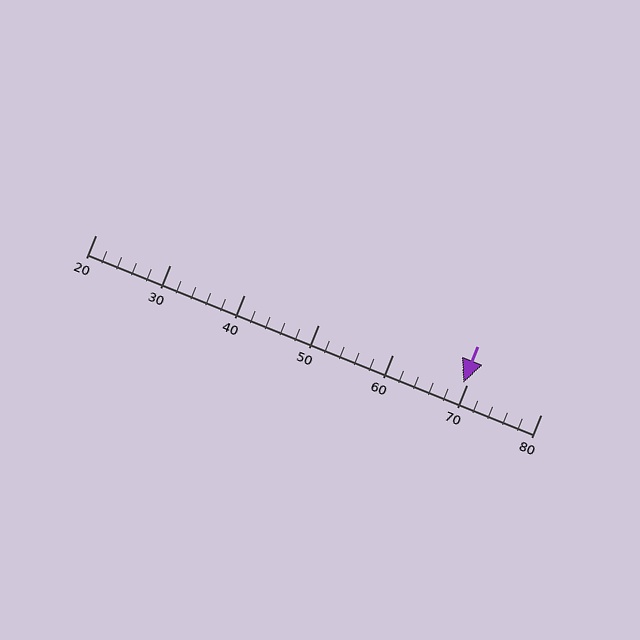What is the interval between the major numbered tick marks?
The major tick marks are spaced 10 units apart.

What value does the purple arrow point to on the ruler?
The purple arrow points to approximately 70.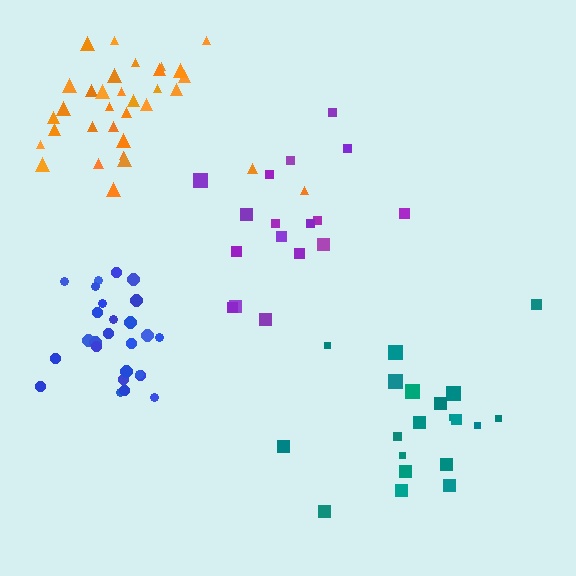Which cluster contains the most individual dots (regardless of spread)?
Orange (33).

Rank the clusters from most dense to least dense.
blue, orange, teal, purple.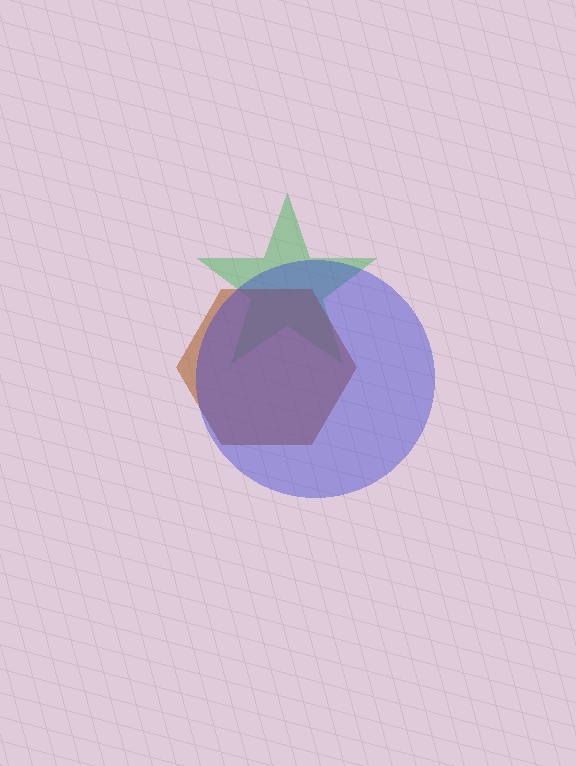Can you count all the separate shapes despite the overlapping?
Yes, there are 3 separate shapes.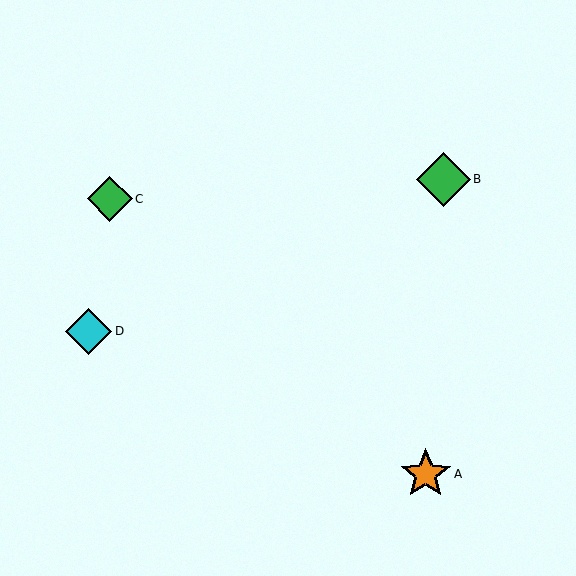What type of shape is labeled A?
Shape A is an orange star.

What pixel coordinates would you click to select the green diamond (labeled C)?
Click at (110, 199) to select the green diamond C.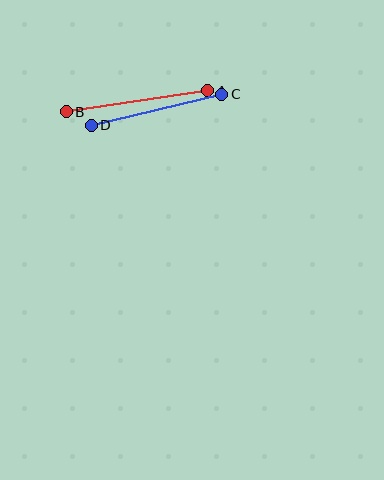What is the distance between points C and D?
The distance is approximately 134 pixels.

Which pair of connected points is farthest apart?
Points A and B are farthest apart.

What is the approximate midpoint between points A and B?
The midpoint is at approximately (137, 101) pixels.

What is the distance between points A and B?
The distance is approximately 143 pixels.